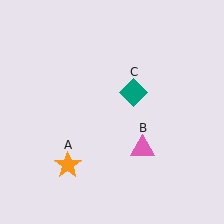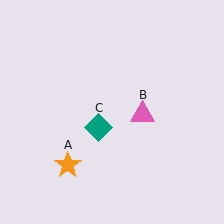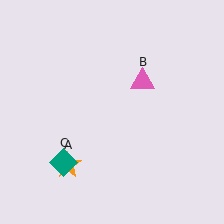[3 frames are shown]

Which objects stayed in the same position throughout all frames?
Orange star (object A) remained stationary.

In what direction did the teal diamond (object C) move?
The teal diamond (object C) moved down and to the left.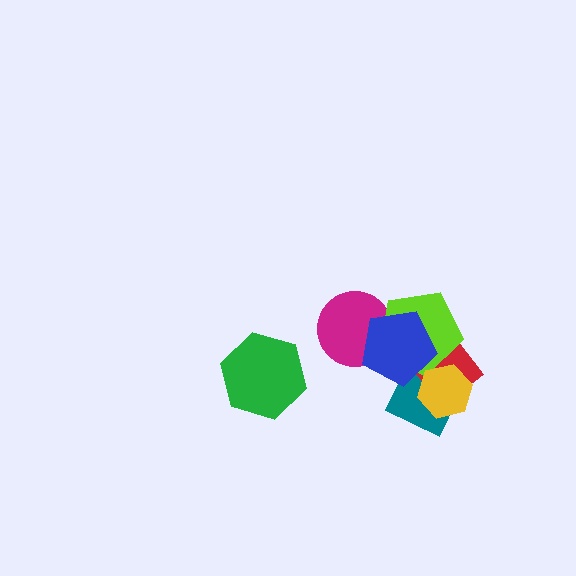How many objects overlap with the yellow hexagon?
3 objects overlap with the yellow hexagon.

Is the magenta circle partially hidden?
Yes, it is partially covered by another shape.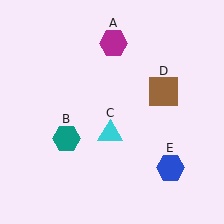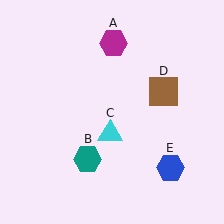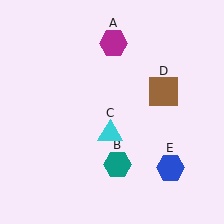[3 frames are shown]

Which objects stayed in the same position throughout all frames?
Magenta hexagon (object A) and cyan triangle (object C) and brown square (object D) and blue hexagon (object E) remained stationary.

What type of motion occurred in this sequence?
The teal hexagon (object B) rotated counterclockwise around the center of the scene.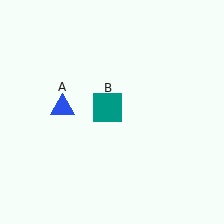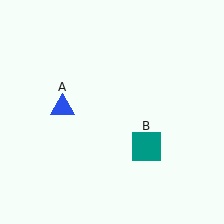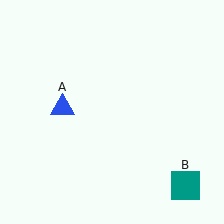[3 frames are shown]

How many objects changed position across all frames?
1 object changed position: teal square (object B).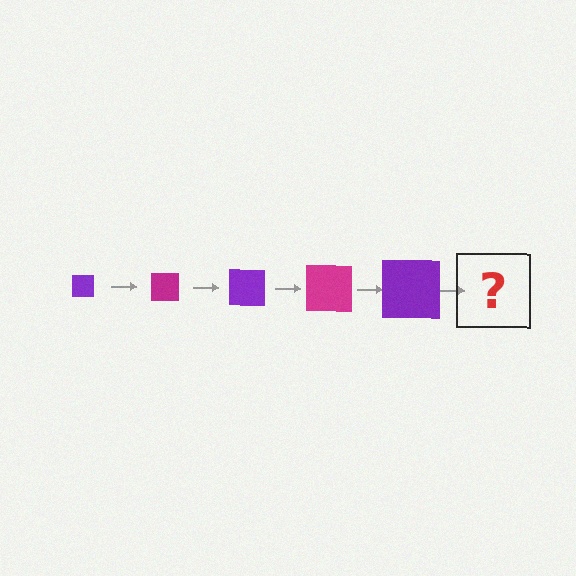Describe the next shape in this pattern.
It should be a magenta square, larger than the previous one.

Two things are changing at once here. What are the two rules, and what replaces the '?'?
The two rules are that the square grows larger each step and the color cycles through purple and magenta. The '?' should be a magenta square, larger than the previous one.